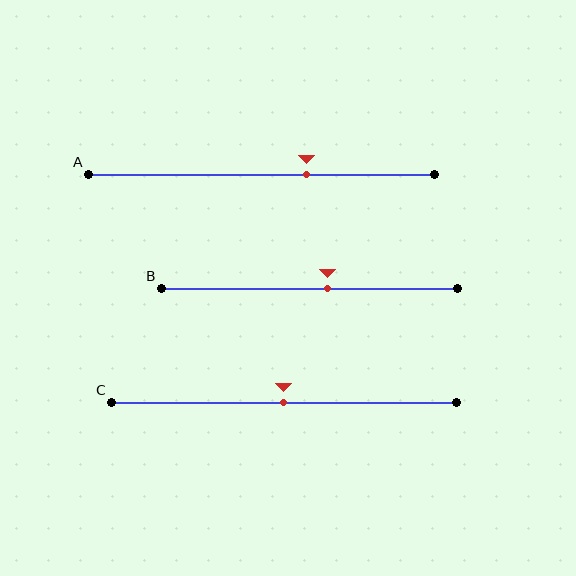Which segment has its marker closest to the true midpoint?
Segment C has its marker closest to the true midpoint.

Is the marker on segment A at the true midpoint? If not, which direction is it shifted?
No, the marker on segment A is shifted to the right by about 13% of the segment length.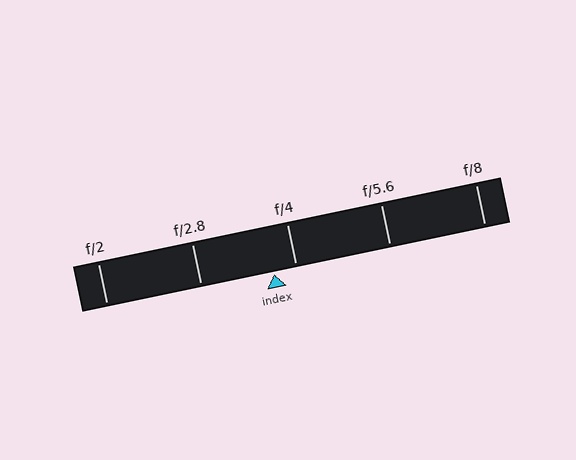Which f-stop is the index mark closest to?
The index mark is closest to f/4.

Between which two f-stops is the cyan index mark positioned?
The index mark is between f/2.8 and f/4.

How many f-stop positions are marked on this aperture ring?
There are 5 f-stop positions marked.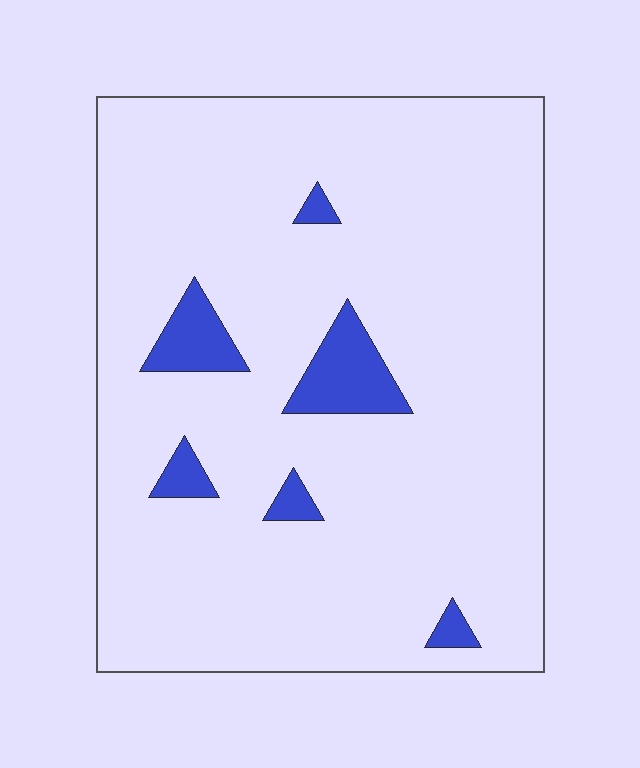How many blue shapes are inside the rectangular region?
6.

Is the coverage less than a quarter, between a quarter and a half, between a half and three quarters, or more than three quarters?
Less than a quarter.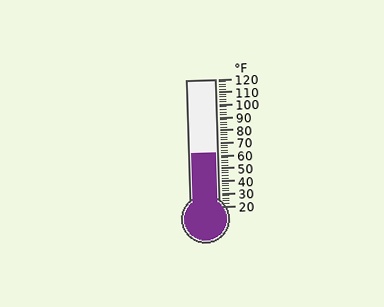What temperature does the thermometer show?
The thermometer shows approximately 62°F.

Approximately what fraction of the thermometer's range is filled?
The thermometer is filled to approximately 40% of its range.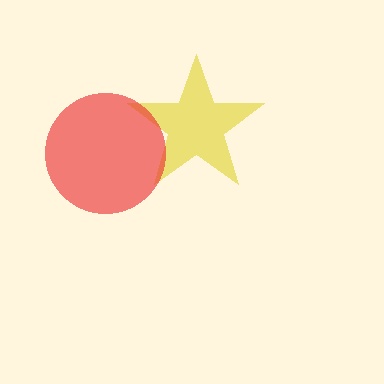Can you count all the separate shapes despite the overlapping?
Yes, there are 2 separate shapes.